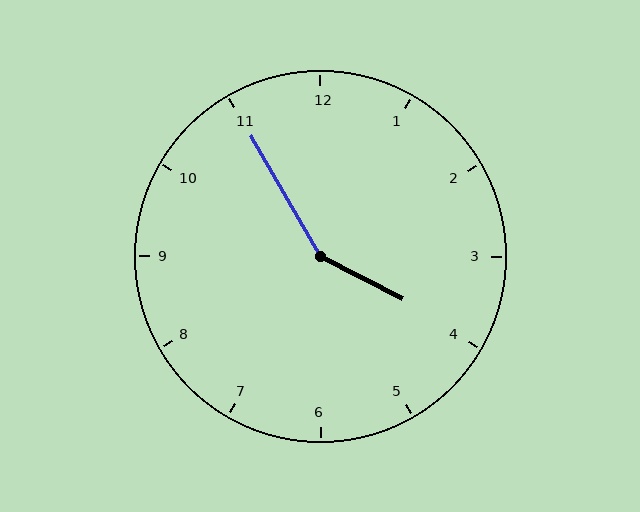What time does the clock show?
3:55.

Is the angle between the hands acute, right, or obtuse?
It is obtuse.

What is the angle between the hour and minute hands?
Approximately 148 degrees.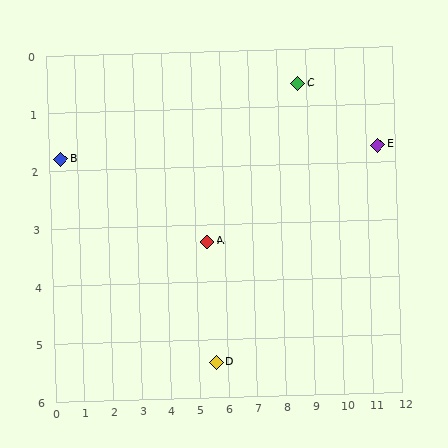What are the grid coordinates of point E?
Point E is at approximately (11.4, 1.7).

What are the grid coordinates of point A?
Point A is at approximately (5.4, 3.3).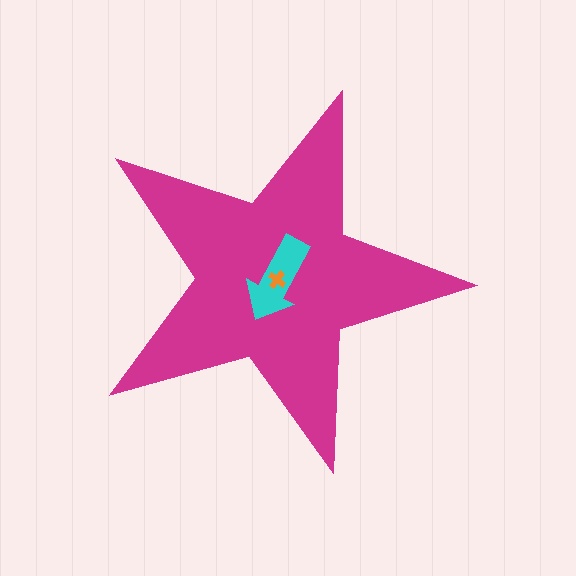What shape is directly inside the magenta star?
The cyan arrow.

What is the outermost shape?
The magenta star.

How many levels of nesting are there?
3.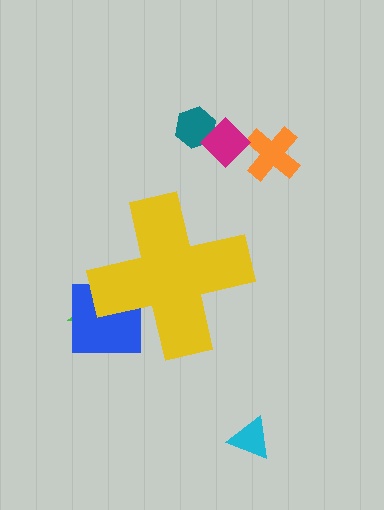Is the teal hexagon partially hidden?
No, the teal hexagon is fully visible.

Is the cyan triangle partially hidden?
No, the cyan triangle is fully visible.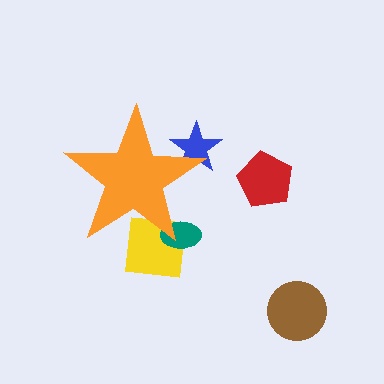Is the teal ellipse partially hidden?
Yes, the teal ellipse is partially hidden behind the orange star.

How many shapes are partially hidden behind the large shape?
3 shapes are partially hidden.